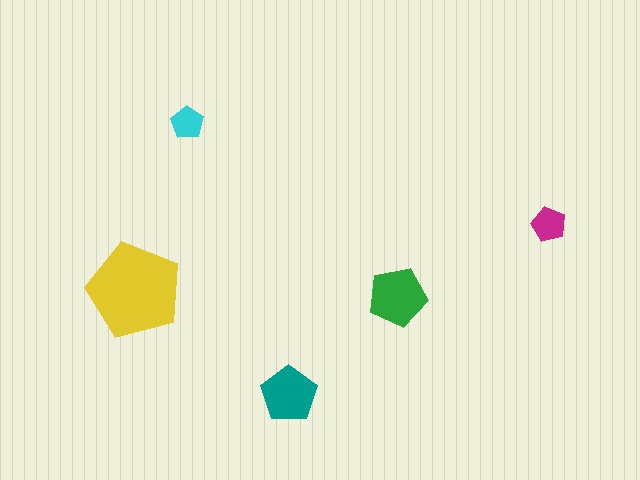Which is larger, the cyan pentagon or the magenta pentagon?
The magenta one.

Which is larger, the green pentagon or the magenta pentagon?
The green one.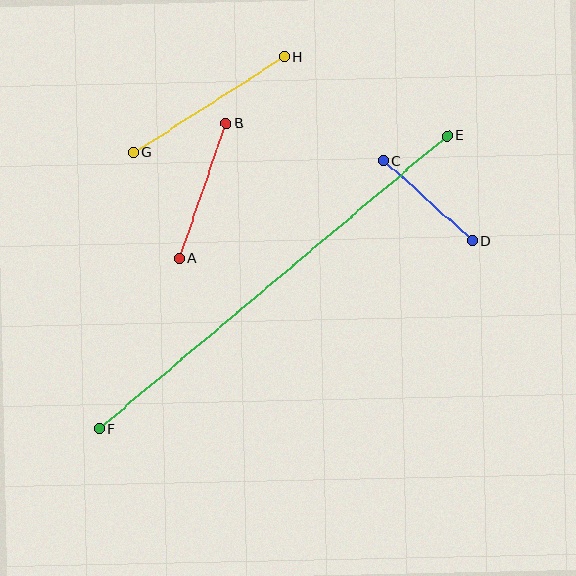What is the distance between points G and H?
The distance is approximately 179 pixels.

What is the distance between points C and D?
The distance is approximately 120 pixels.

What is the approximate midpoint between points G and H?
The midpoint is at approximately (209, 105) pixels.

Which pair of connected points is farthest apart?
Points E and F are farthest apart.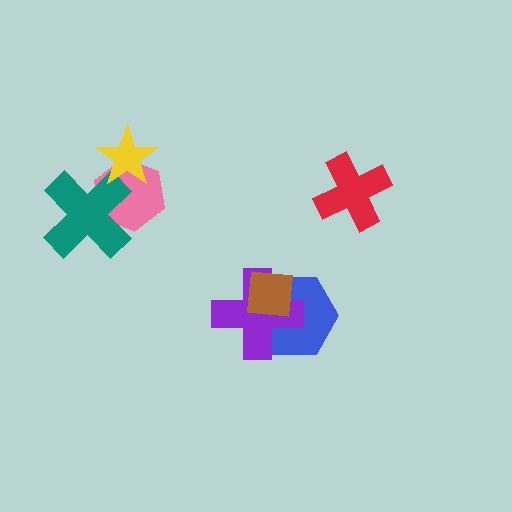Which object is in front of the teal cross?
The yellow star is in front of the teal cross.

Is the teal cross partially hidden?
Yes, it is partially covered by another shape.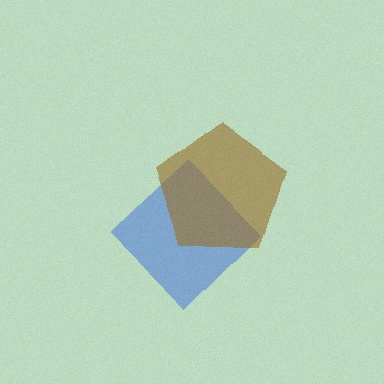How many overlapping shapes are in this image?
There are 2 overlapping shapes in the image.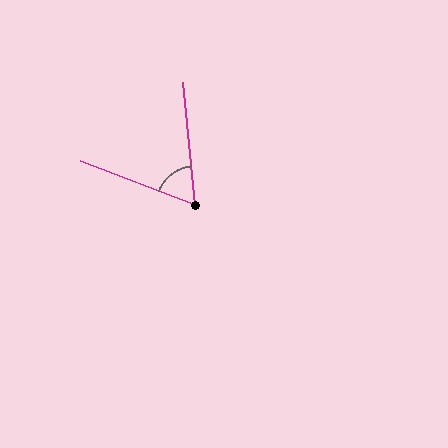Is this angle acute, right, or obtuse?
It is acute.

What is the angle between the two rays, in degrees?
Approximately 64 degrees.